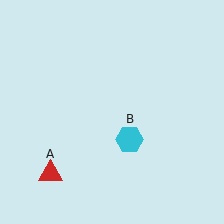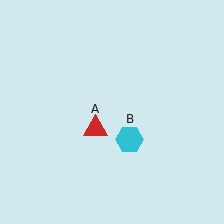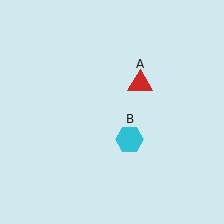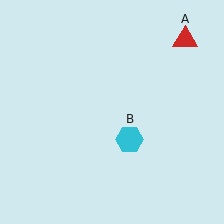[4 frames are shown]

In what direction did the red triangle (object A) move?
The red triangle (object A) moved up and to the right.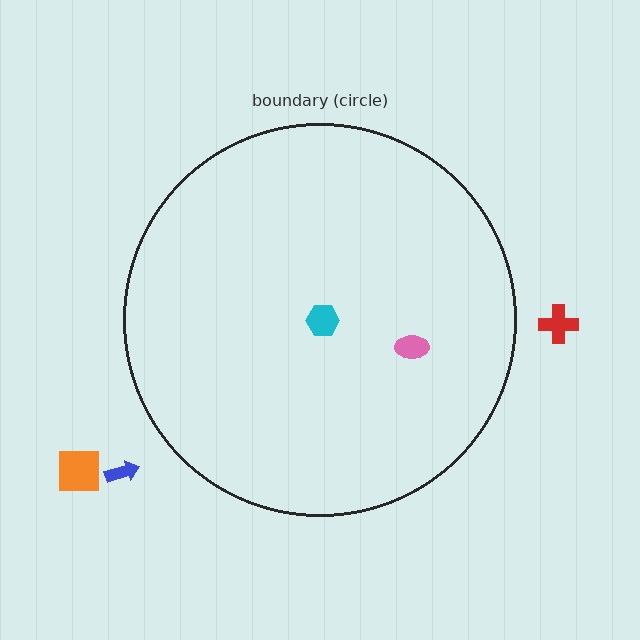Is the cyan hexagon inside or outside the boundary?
Inside.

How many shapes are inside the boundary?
2 inside, 3 outside.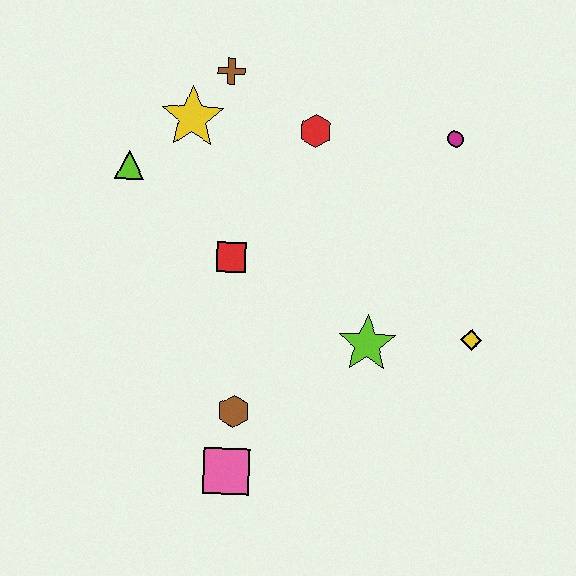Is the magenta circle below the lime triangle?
No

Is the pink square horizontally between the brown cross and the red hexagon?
Yes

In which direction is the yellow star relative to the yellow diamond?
The yellow star is to the left of the yellow diamond.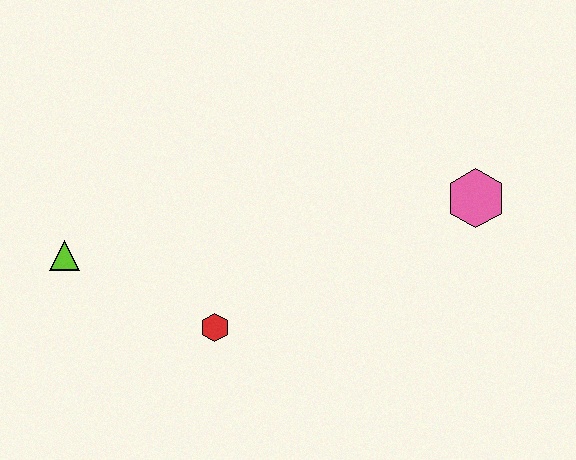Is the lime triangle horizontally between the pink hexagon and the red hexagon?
No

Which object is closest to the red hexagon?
The lime triangle is closest to the red hexagon.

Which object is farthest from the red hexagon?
The pink hexagon is farthest from the red hexagon.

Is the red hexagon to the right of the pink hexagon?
No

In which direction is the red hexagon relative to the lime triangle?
The red hexagon is to the right of the lime triangle.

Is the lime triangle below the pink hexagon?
Yes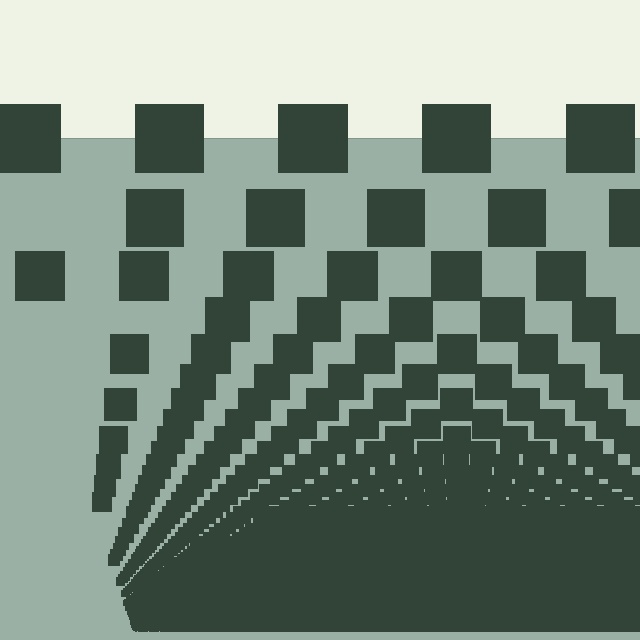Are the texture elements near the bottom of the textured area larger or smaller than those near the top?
Smaller. The gradient is inverted — elements near the bottom are smaller and denser.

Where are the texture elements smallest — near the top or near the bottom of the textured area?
Near the bottom.